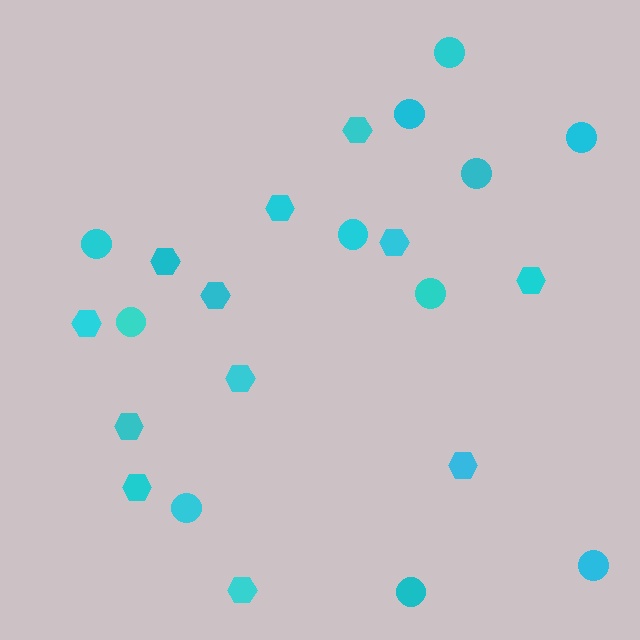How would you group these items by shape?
There are 2 groups: one group of circles (11) and one group of hexagons (12).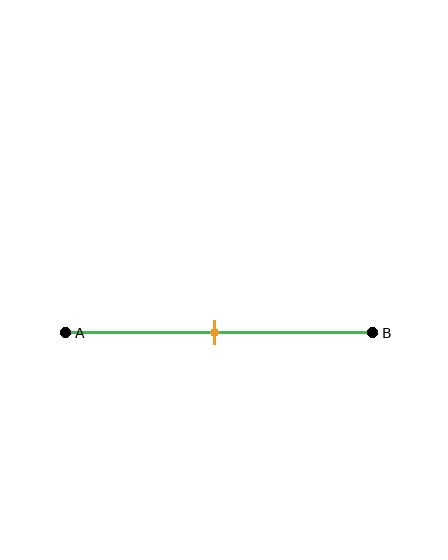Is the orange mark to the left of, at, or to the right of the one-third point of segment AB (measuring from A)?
The orange mark is to the right of the one-third point of segment AB.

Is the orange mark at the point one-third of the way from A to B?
No, the mark is at about 50% from A, not at the 33% one-third point.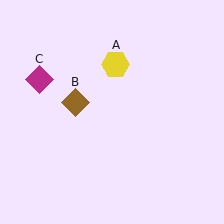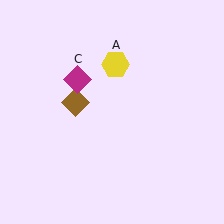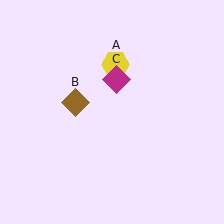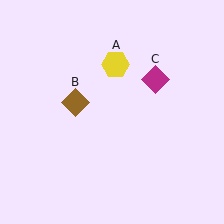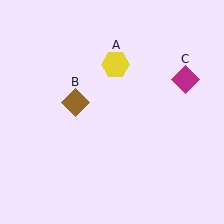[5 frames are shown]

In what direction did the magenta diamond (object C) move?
The magenta diamond (object C) moved right.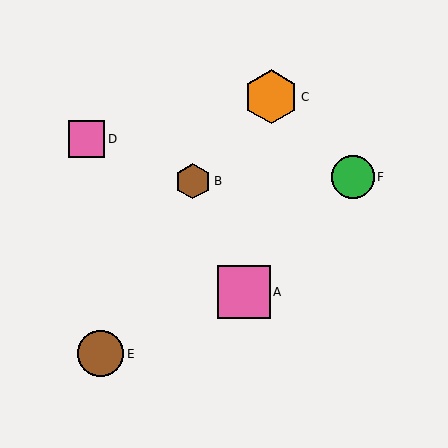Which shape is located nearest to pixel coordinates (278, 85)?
The orange hexagon (labeled C) at (271, 97) is nearest to that location.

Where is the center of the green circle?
The center of the green circle is at (353, 177).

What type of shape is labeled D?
Shape D is a pink square.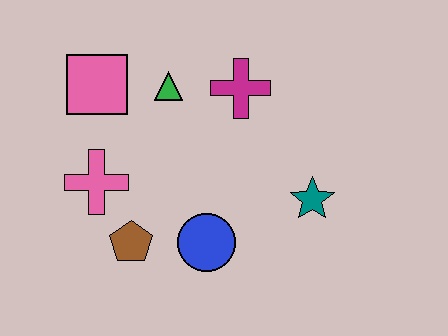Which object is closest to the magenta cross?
The green triangle is closest to the magenta cross.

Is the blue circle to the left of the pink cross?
No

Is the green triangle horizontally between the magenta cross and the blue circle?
No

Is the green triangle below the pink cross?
No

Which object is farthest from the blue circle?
The pink square is farthest from the blue circle.